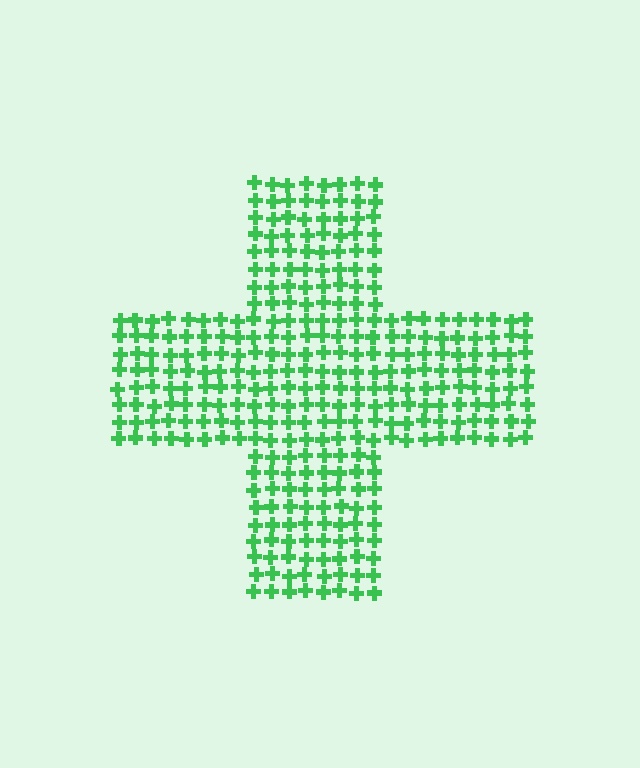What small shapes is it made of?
It is made of small crosses.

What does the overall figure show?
The overall figure shows a cross.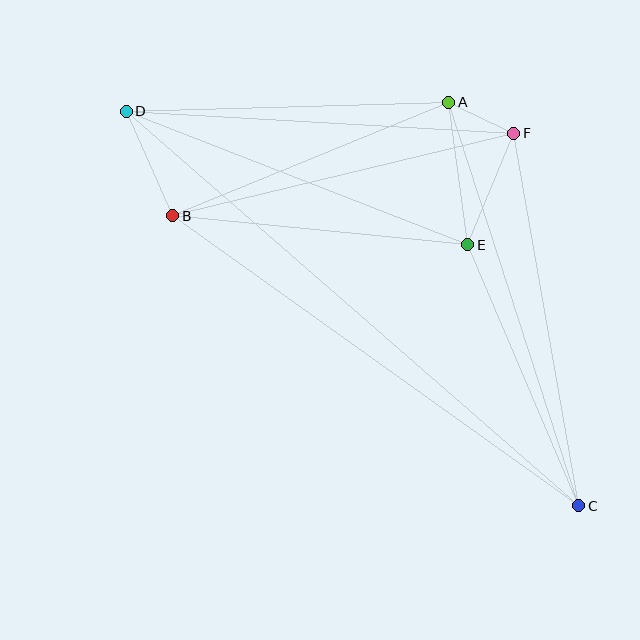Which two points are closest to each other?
Points A and F are closest to each other.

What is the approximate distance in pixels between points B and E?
The distance between B and E is approximately 296 pixels.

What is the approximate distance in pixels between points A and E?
The distance between A and E is approximately 144 pixels.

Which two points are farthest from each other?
Points C and D are farthest from each other.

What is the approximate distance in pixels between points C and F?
The distance between C and F is approximately 378 pixels.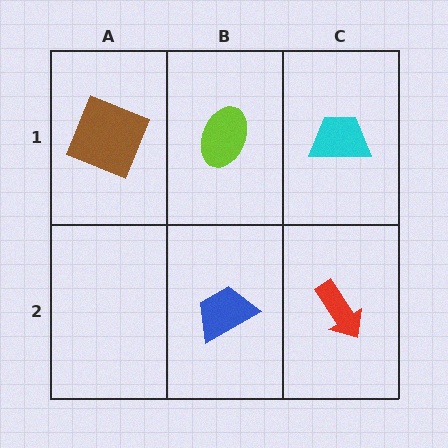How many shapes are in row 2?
2 shapes.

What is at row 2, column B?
A blue trapezoid.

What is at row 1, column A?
A brown square.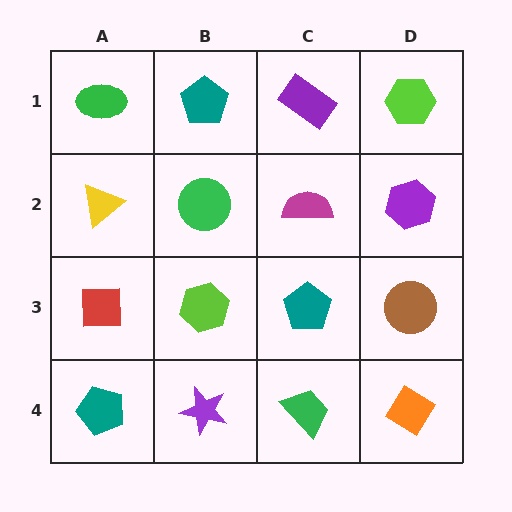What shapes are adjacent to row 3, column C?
A magenta semicircle (row 2, column C), a green trapezoid (row 4, column C), a lime hexagon (row 3, column B), a brown circle (row 3, column D).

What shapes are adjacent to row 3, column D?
A purple hexagon (row 2, column D), an orange diamond (row 4, column D), a teal pentagon (row 3, column C).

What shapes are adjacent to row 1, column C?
A magenta semicircle (row 2, column C), a teal pentagon (row 1, column B), a lime hexagon (row 1, column D).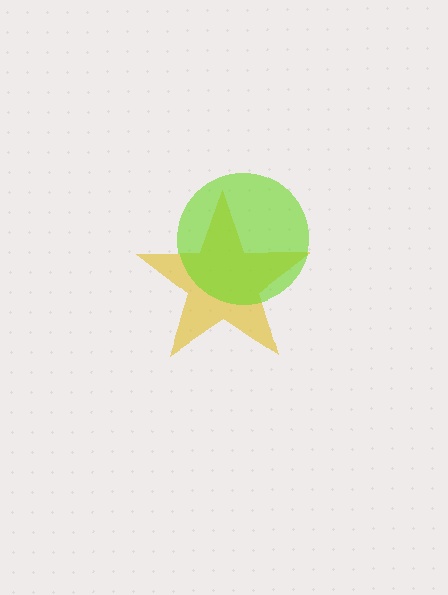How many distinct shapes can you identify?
There are 2 distinct shapes: a yellow star, a lime circle.